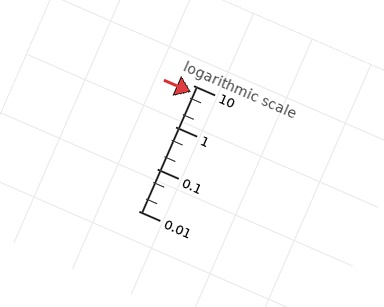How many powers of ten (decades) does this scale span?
The scale spans 3 decades, from 0.01 to 10.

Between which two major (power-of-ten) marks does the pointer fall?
The pointer is between 1 and 10.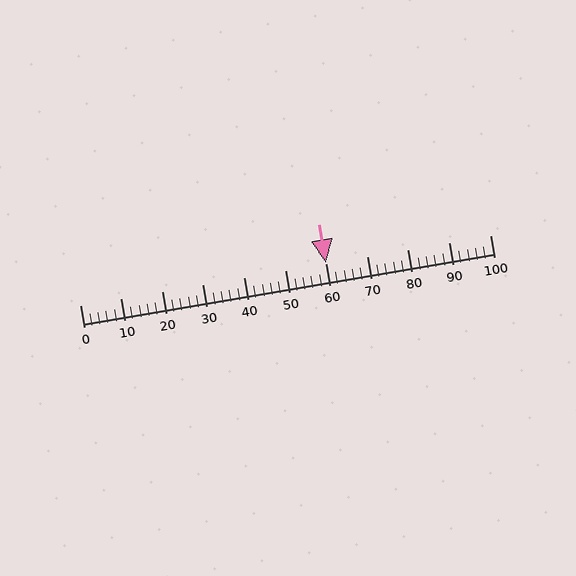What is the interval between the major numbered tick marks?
The major tick marks are spaced 10 units apart.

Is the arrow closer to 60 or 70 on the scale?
The arrow is closer to 60.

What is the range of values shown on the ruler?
The ruler shows values from 0 to 100.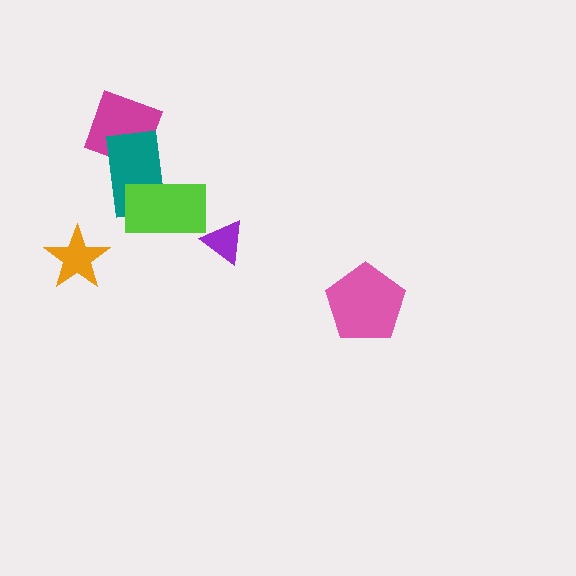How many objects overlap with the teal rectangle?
2 objects overlap with the teal rectangle.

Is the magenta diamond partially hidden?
Yes, it is partially covered by another shape.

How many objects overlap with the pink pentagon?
0 objects overlap with the pink pentagon.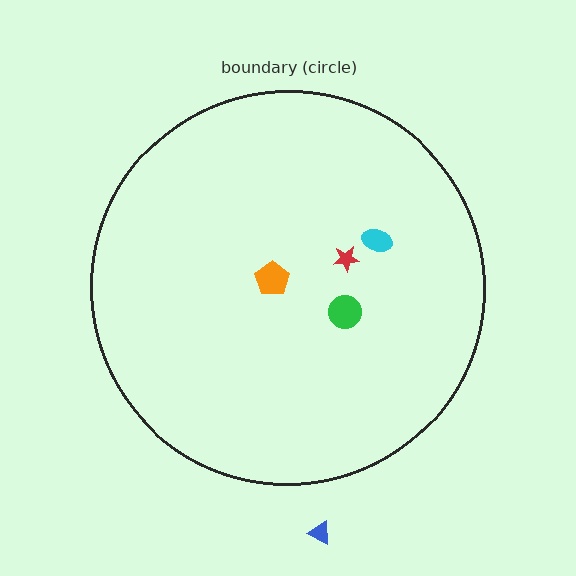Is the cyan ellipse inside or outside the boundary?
Inside.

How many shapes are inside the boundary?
4 inside, 1 outside.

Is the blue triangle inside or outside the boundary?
Outside.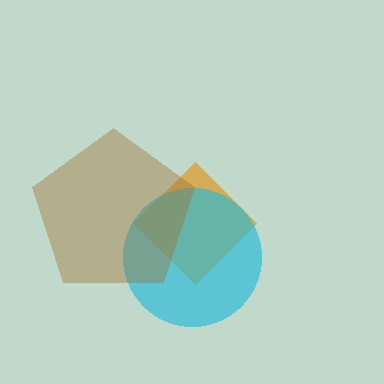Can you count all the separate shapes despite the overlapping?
Yes, there are 3 separate shapes.